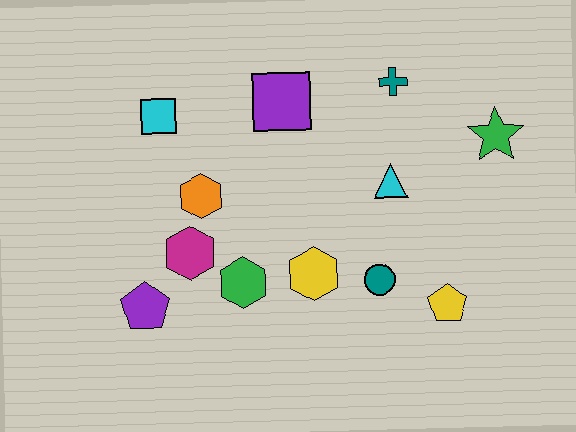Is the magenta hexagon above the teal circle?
Yes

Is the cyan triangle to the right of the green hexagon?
Yes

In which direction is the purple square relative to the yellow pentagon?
The purple square is above the yellow pentagon.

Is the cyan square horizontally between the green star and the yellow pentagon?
No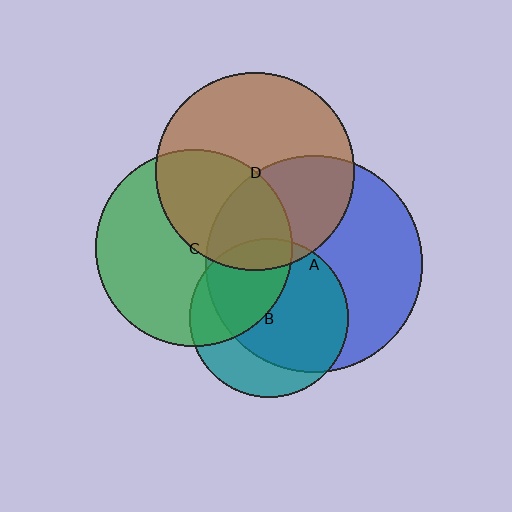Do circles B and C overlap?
Yes.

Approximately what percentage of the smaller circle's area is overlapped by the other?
Approximately 40%.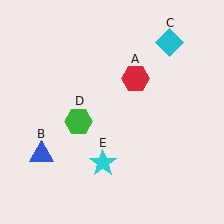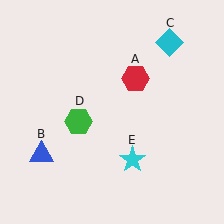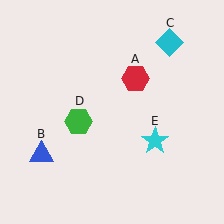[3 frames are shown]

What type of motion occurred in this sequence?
The cyan star (object E) rotated counterclockwise around the center of the scene.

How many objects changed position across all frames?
1 object changed position: cyan star (object E).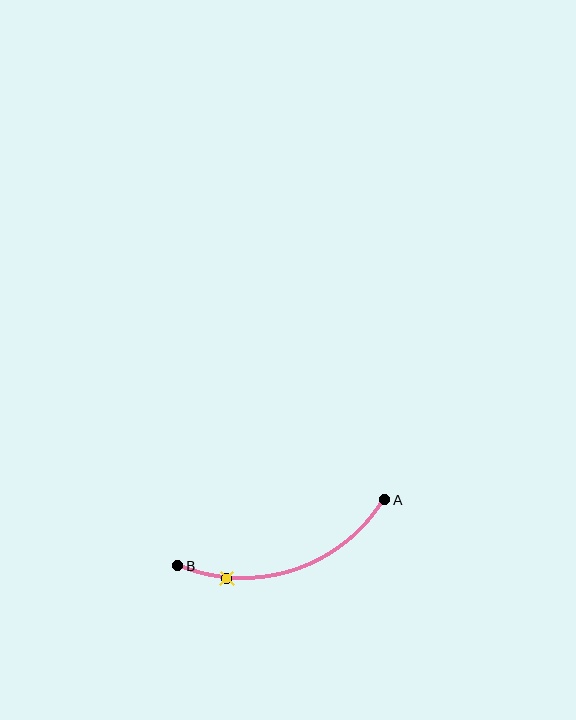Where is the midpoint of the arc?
The arc midpoint is the point on the curve farthest from the straight line joining A and B. It sits below that line.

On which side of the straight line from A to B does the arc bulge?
The arc bulges below the straight line connecting A and B.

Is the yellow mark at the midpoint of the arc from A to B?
No. The yellow mark lies on the arc but is closer to endpoint B. The arc midpoint would be at the point on the curve equidistant along the arc from both A and B.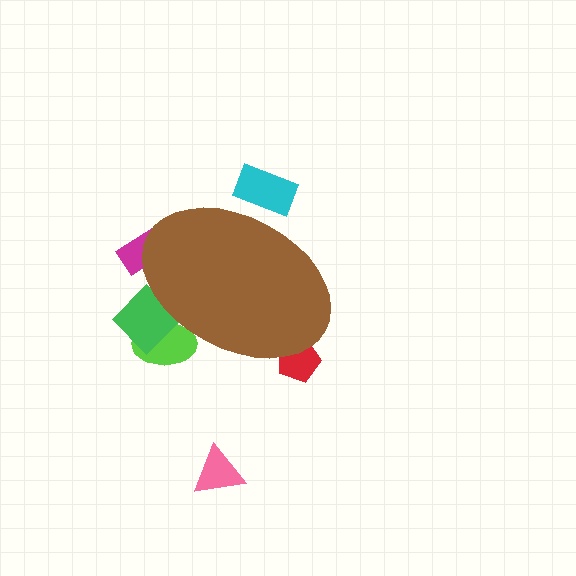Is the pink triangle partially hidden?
No, the pink triangle is fully visible.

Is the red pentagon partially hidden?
Yes, the red pentagon is partially hidden behind the brown ellipse.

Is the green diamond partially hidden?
Yes, the green diamond is partially hidden behind the brown ellipse.